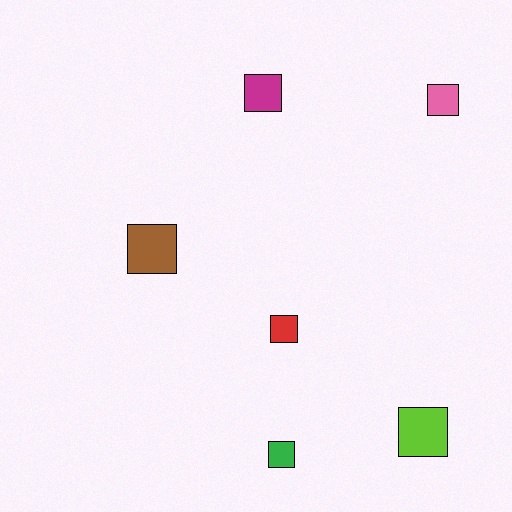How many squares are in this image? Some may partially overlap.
There are 6 squares.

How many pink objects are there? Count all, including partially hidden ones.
There is 1 pink object.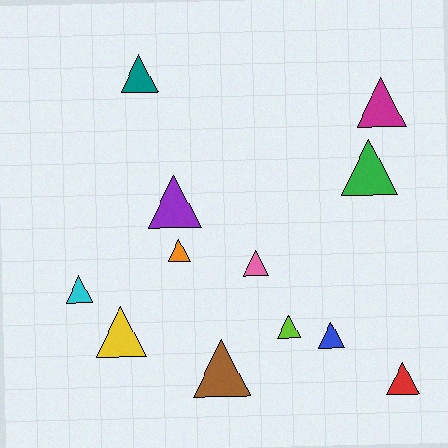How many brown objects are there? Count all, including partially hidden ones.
There is 1 brown object.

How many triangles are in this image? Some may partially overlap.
There are 12 triangles.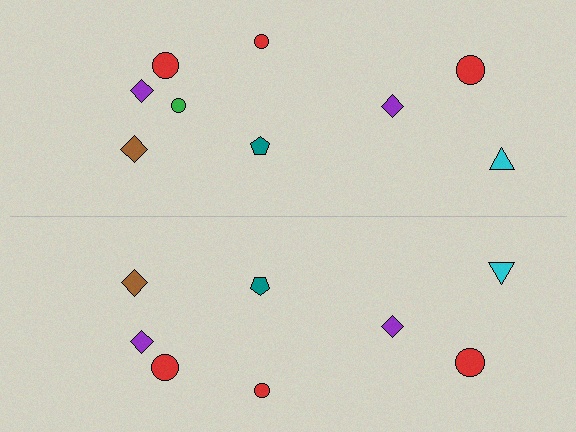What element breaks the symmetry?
A green circle is missing from the bottom side.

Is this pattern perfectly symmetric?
No, the pattern is not perfectly symmetric. A green circle is missing from the bottom side.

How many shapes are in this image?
There are 17 shapes in this image.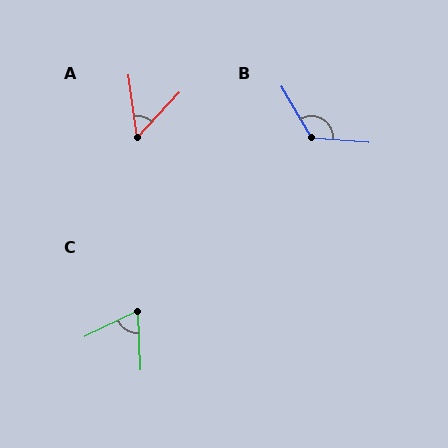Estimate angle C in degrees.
Approximately 67 degrees.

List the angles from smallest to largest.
A (51°), C (67°), B (124°).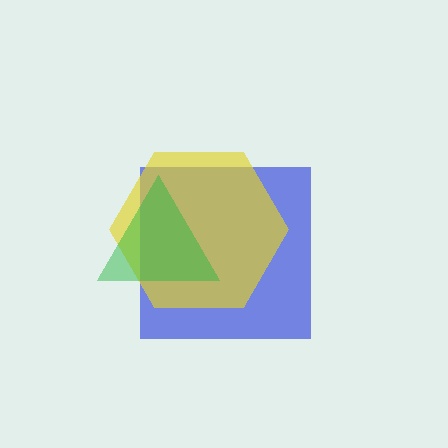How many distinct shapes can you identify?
There are 3 distinct shapes: a blue square, a yellow hexagon, a green triangle.